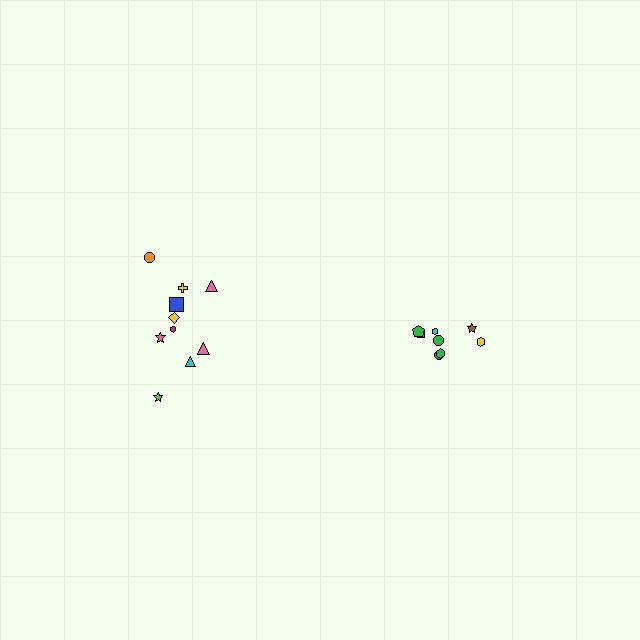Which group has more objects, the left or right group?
The left group.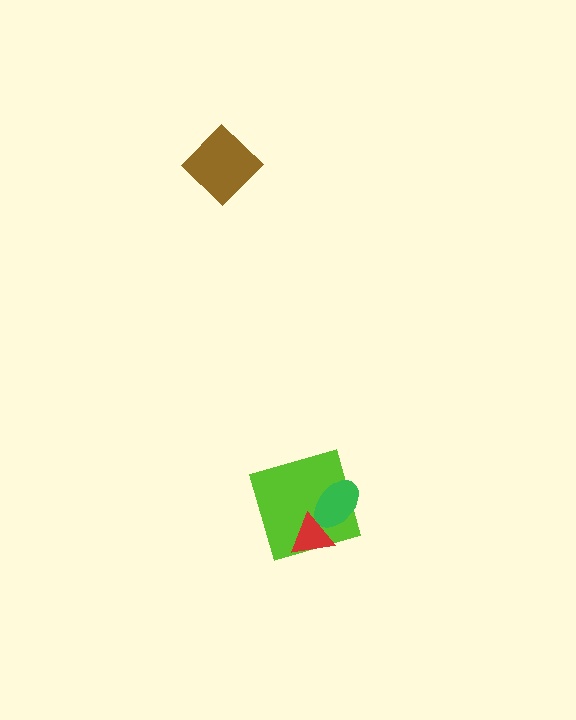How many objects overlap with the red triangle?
2 objects overlap with the red triangle.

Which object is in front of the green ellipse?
The red triangle is in front of the green ellipse.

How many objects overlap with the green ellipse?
2 objects overlap with the green ellipse.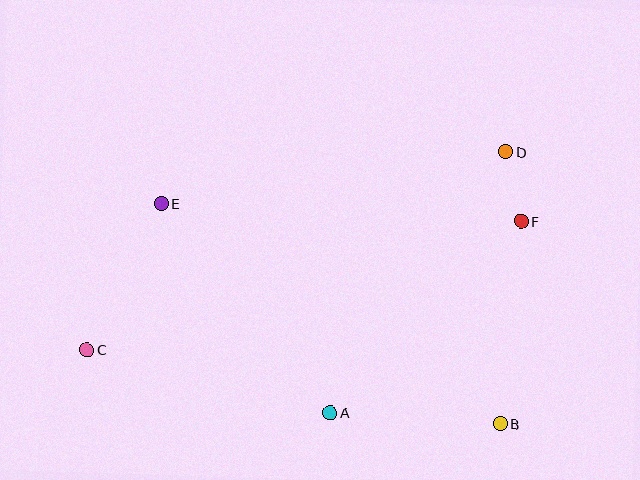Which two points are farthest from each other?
Points C and D are farthest from each other.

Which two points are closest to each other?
Points D and F are closest to each other.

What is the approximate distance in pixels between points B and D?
The distance between B and D is approximately 272 pixels.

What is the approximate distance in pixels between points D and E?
The distance between D and E is approximately 348 pixels.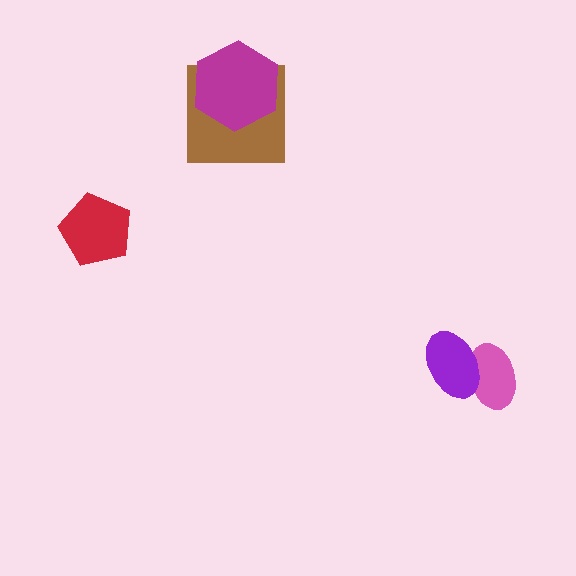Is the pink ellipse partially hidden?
Yes, it is partially covered by another shape.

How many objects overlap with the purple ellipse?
1 object overlaps with the purple ellipse.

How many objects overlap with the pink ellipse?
1 object overlaps with the pink ellipse.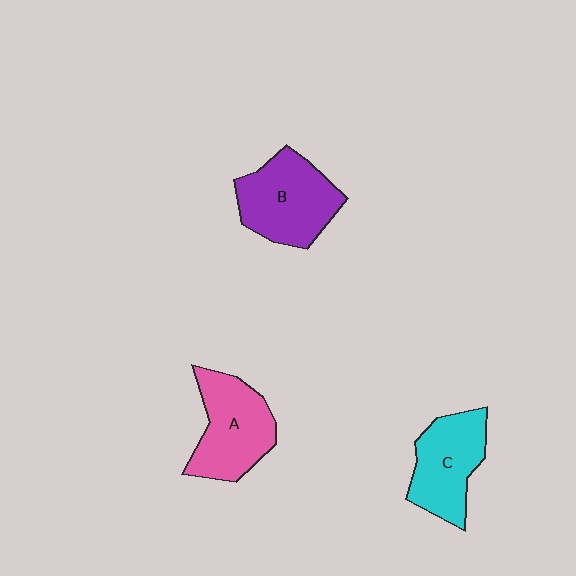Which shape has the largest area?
Shape B (purple).